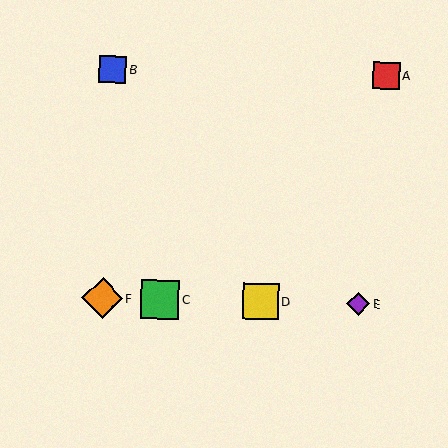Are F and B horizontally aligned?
No, F is at y≈298 and B is at y≈69.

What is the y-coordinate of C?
Object C is at y≈299.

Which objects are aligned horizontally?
Objects C, D, E, F are aligned horizontally.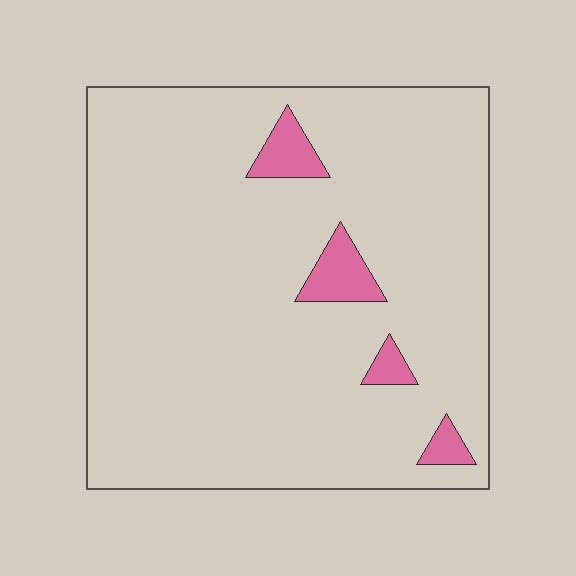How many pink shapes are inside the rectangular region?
4.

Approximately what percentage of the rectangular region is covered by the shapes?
Approximately 5%.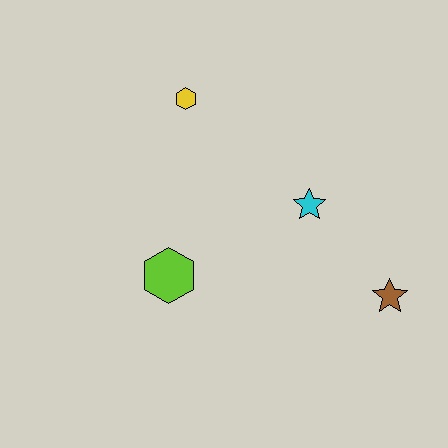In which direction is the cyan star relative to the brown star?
The cyan star is above the brown star.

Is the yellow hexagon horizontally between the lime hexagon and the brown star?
Yes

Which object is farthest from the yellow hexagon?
The brown star is farthest from the yellow hexagon.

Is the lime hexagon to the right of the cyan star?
No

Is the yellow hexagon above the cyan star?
Yes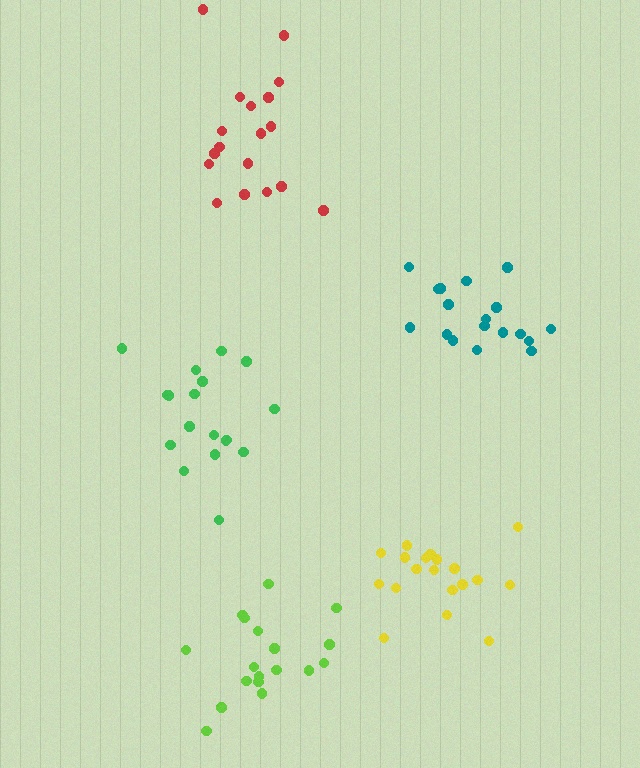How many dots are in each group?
Group 1: 18 dots, Group 2: 18 dots, Group 3: 18 dots, Group 4: 19 dots, Group 5: 18 dots (91 total).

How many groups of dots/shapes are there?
There are 5 groups.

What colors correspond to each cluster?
The clusters are colored: red, teal, green, yellow, lime.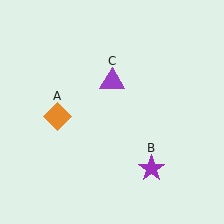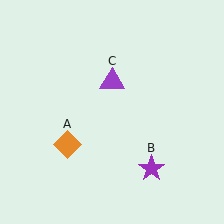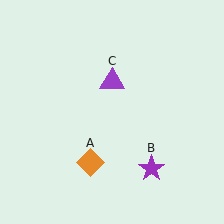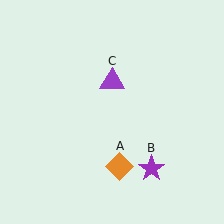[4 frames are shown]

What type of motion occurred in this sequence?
The orange diamond (object A) rotated counterclockwise around the center of the scene.